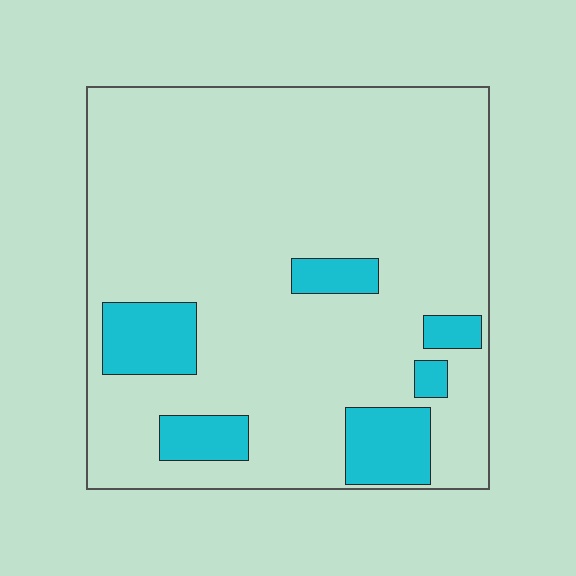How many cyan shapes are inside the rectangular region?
6.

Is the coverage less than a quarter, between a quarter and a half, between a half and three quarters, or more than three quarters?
Less than a quarter.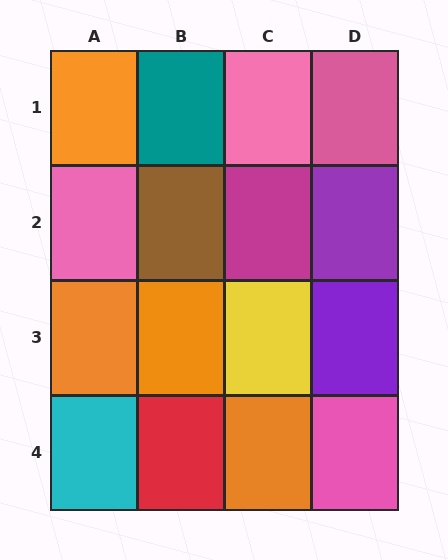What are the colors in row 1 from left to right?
Orange, teal, pink, pink.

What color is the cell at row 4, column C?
Orange.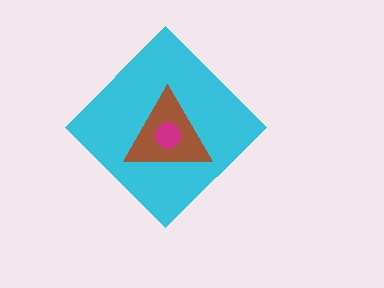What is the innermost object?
The magenta circle.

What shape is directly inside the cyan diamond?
The brown triangle.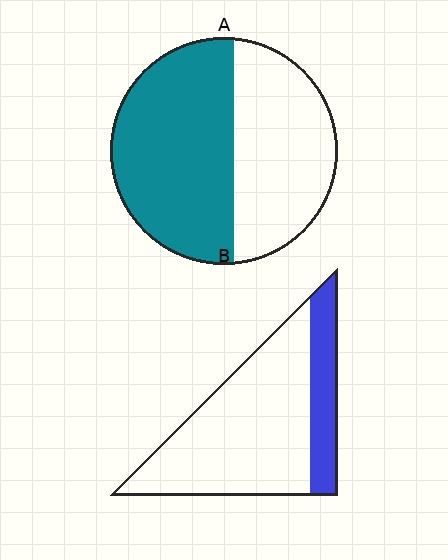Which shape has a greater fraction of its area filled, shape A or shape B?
Shape A.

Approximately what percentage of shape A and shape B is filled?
A is approximately 55% and B is approximately 25%.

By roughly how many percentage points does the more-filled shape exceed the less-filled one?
By roughly 35 percentage points (A over B).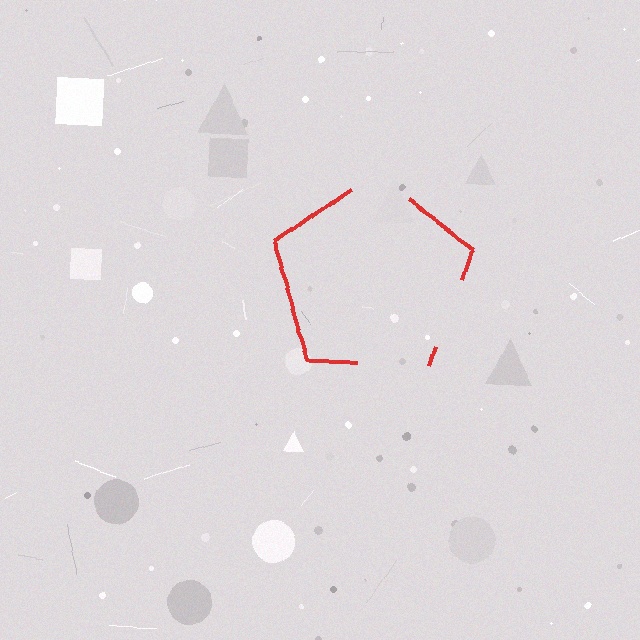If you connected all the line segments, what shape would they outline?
They would outline a pentagon.